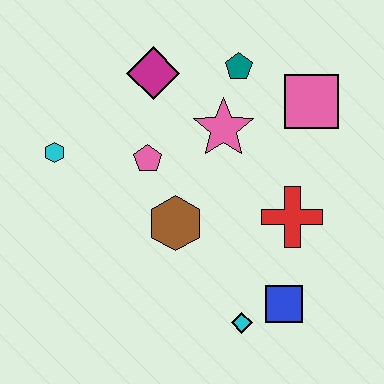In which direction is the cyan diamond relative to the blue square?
The cyan diamond is to the left of the blue square.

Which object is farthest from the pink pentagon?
The blue square is farthest from the pink pentagon.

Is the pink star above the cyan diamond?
Yes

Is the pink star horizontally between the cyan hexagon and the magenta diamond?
No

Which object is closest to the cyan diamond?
The blue square is closest to the cyan diamond.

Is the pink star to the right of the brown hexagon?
Yes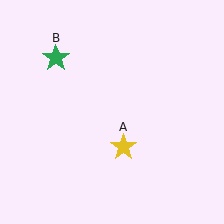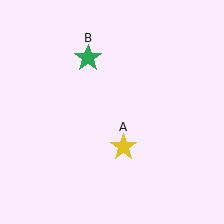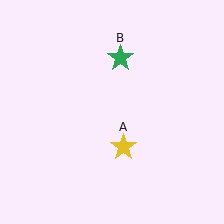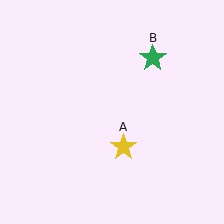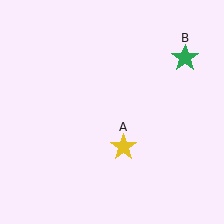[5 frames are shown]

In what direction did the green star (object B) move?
The green star (object B) moved right.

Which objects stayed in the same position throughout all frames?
Yellow star (object A) remained stationary.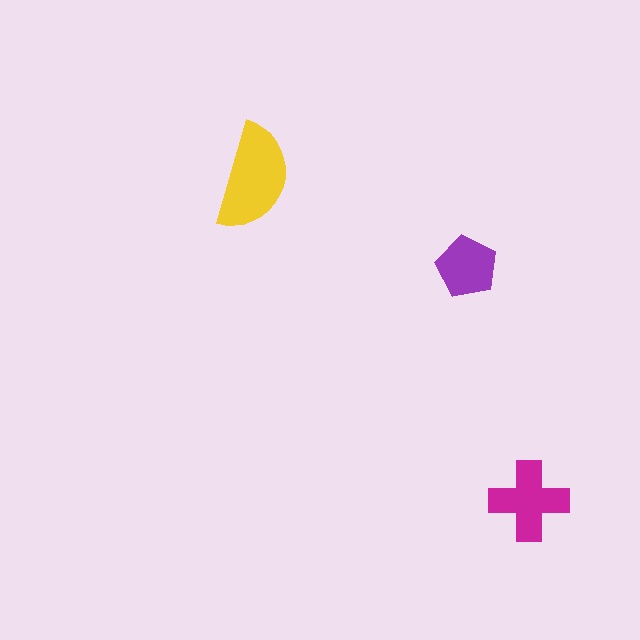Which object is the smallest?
The purple pentagon.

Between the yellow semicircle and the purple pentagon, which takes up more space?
The yellow semicircle.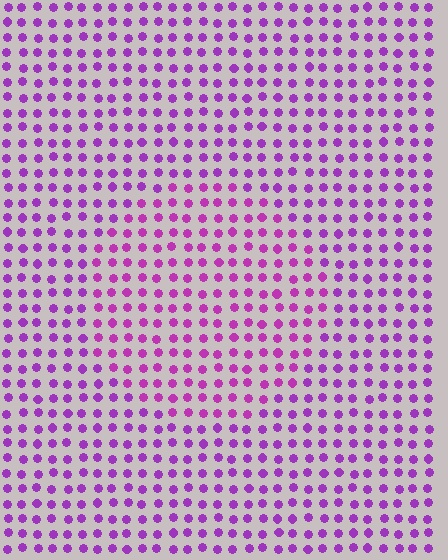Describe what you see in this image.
The image is filled with small purple elements in a uniform arrangement. A circle-shaped region is visible where the elements are tinted to a slightly different hue, forming a subtle color boundary.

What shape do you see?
I see a circle.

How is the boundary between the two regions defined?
The boundary is defined purely by a slight shift in hue (about 19 degrees). Spacing, size, and orientation are identical on both sides.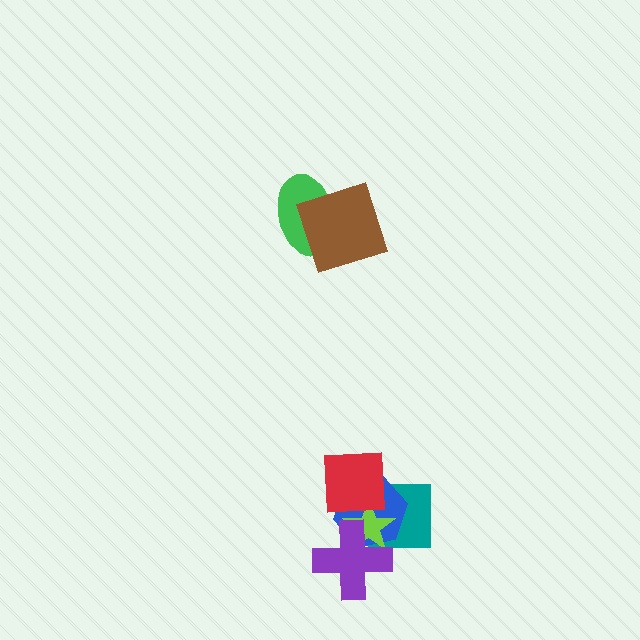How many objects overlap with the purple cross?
2 objects overlap with the purple cross.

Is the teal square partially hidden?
Yes, it is partially covered by another shape.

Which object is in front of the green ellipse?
The brown square is in front of the green ellipse.